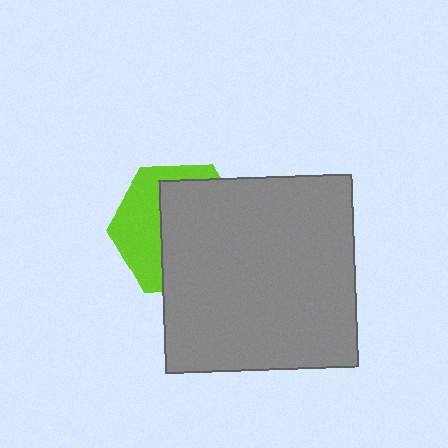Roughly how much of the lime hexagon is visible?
A small part of it is visible (roughly 39%).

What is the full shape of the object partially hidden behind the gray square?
The partially hidden object is a lime hexagon.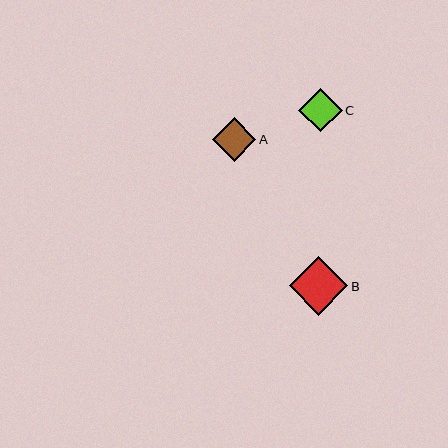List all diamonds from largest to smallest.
From largest to smallest: B, C, A.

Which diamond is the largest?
Diamond B is the largest with a size of approximately 59 pixels.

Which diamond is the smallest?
Diamond A is the smallest with a size of approximately 43 pixels.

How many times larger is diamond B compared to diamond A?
Diamond B is approximately 1.4 times the size of diamond A.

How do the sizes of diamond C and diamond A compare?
Diamond C and diamond A are approximately the same size.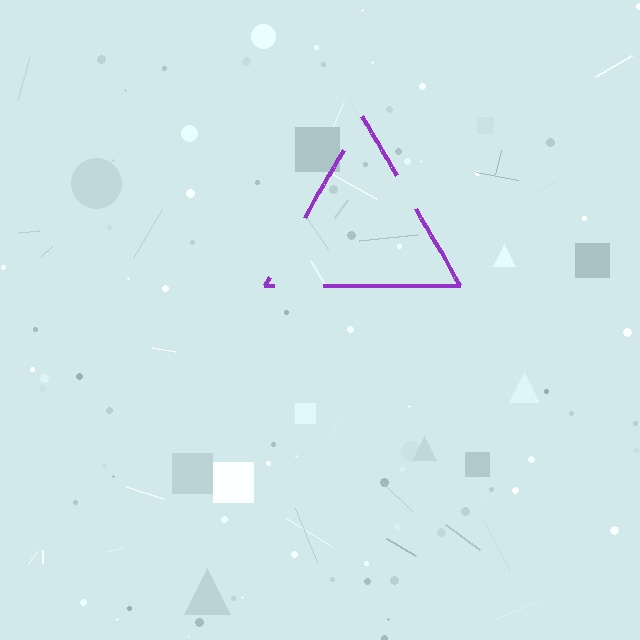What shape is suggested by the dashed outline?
The dashed outline suggests a triangle.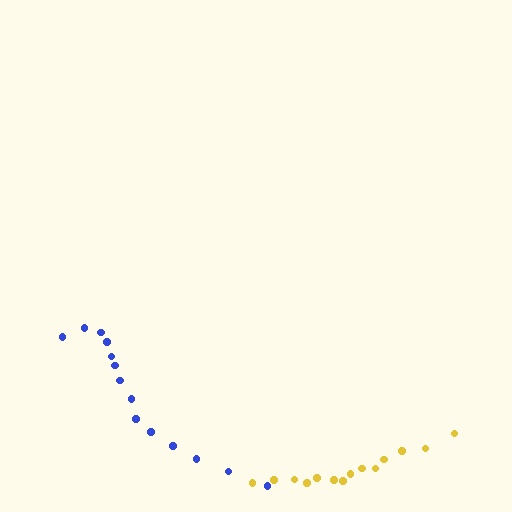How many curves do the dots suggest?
There are 2 distinct paths.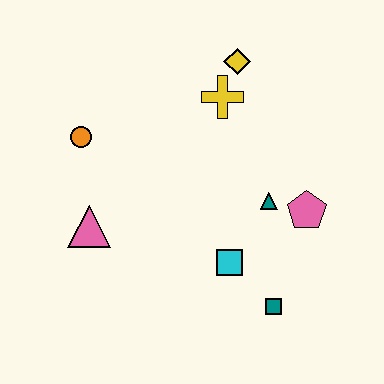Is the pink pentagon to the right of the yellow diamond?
Yes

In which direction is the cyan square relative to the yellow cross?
The cyan square is below the yellow cross.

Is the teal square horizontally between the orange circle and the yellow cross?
No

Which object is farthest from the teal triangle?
The orange circle is farthest from the teal triangle.